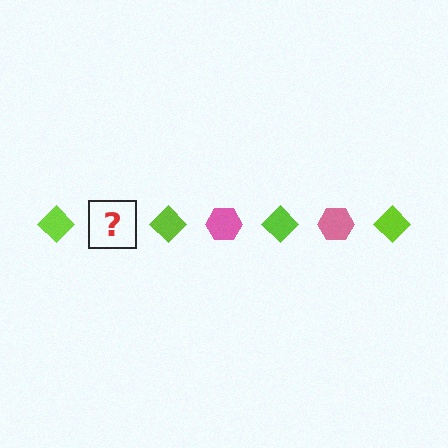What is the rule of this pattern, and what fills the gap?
The rule is that the pattern alternates between lime diamond and pink hexagon. The gap should be filled with a pink hexagon.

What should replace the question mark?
The question mark should be replaced with a pink hexagon.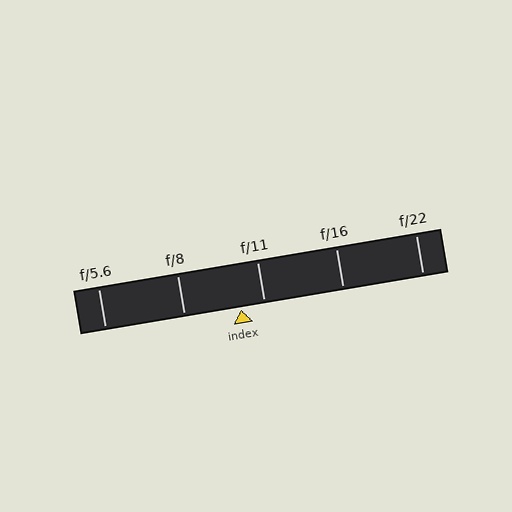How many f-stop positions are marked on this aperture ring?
There are 5 f-stop positions marked.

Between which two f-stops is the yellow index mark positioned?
The index mark is between f/8 and f/11.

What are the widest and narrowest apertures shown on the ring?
The widest aperture shown is f/5.6 and the narrowest is f/22.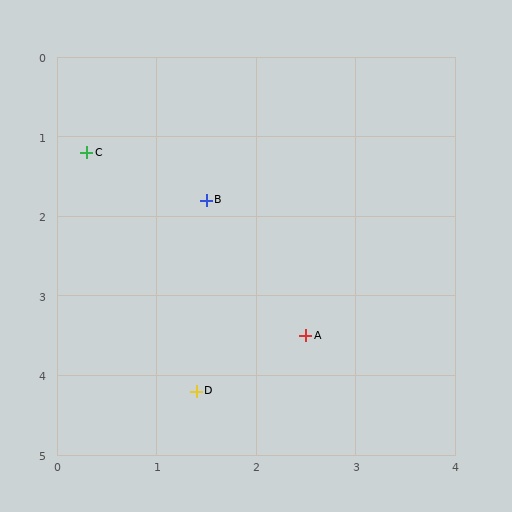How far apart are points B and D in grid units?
Points B and D are about 2.4 grid units apart.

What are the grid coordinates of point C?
Point C is at approximately (0.3, 1.2).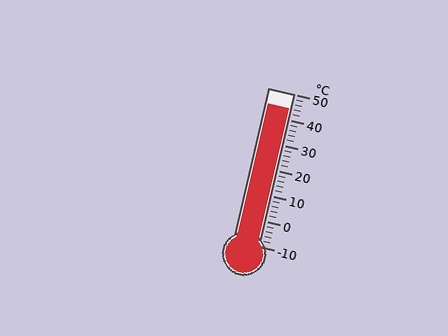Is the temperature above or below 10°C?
The temperature is above 10°C.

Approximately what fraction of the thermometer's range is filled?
The thermometer is filled to approximately 90% of its range.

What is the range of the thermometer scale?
The thermometer scale ranges from -10°C to 50°C.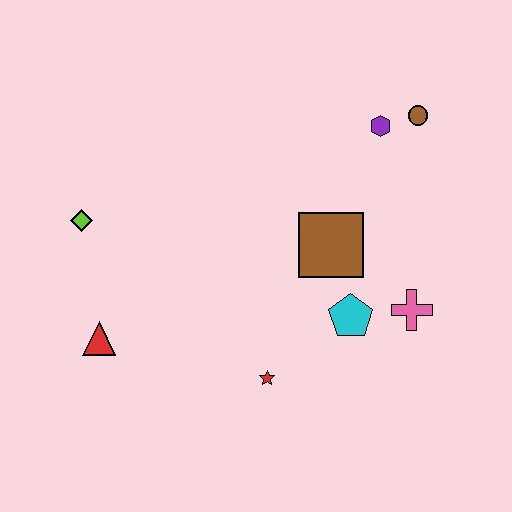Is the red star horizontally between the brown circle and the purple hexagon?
No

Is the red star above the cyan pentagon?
No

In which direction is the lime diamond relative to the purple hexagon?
The lime diamond is to the left of the purple hexagon.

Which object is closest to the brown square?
The cyan pentagon is closest to the brown square.